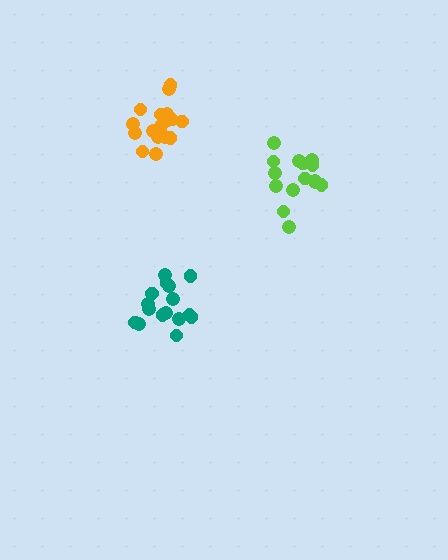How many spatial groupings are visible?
There are 3 spatial groupings.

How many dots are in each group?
Group 1: 17 dots, Group 2: 16 dots, Group 3: 16 dots (49 total).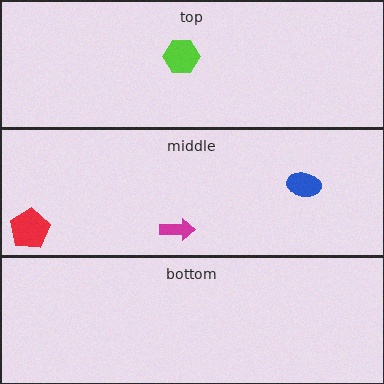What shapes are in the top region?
The lime hexagon.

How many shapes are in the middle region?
3.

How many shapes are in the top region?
1.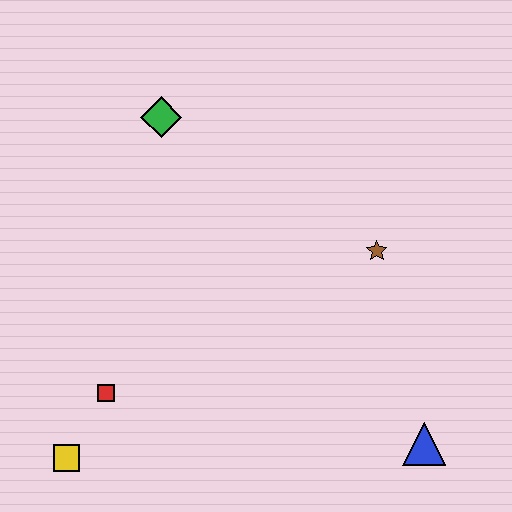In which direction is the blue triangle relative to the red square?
The blue triangle is to the right of the red square.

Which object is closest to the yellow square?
The red square is closest to the yellow square.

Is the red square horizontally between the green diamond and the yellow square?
Yes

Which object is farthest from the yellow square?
The brown star is farthest from the yellow square.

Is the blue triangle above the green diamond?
No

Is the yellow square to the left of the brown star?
Yes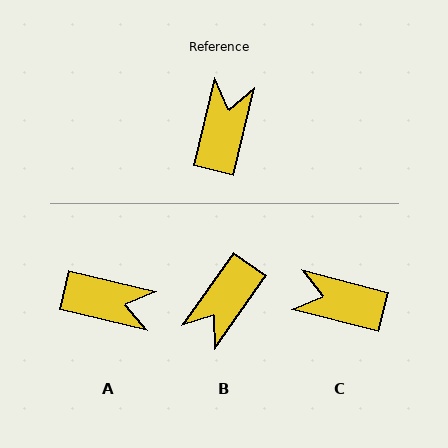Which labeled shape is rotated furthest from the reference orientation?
B, about 158 degrees away.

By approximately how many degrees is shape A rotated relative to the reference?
Approximately 90 degrees clockwise.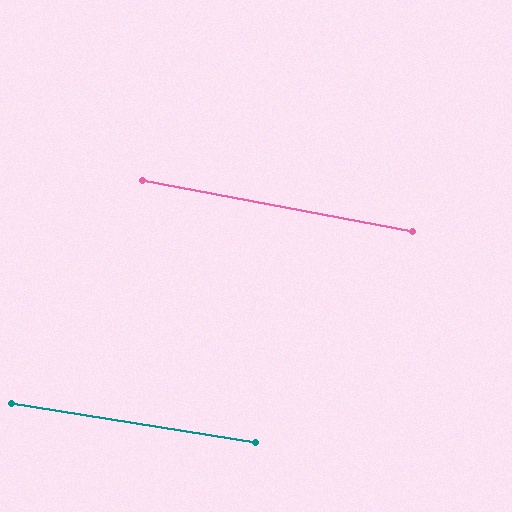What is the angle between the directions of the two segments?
Approximately 2 degrees.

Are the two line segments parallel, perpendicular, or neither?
Parallel — their directions differ by only 1.8°.